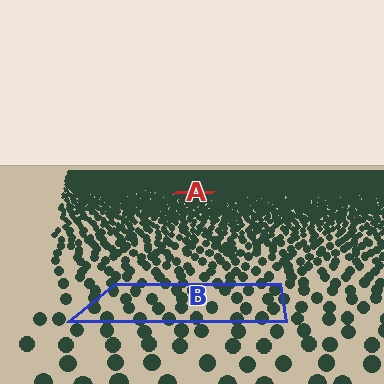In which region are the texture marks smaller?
The texture marks are smaller in region A, because it is farther away.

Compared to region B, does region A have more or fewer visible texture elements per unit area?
Region A has more texture elements per unit area — they are packed more densely because it is farther away.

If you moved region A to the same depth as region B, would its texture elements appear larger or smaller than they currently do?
They would appear larger. At a closer depth, the same texture elements are projected at a bigger on-screen size.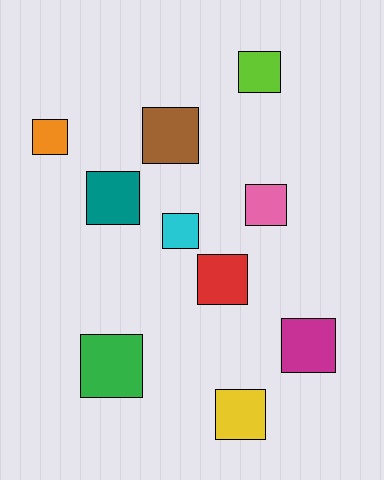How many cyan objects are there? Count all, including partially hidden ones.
There is 1 cyan object.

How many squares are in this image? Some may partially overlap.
There are 10 squares.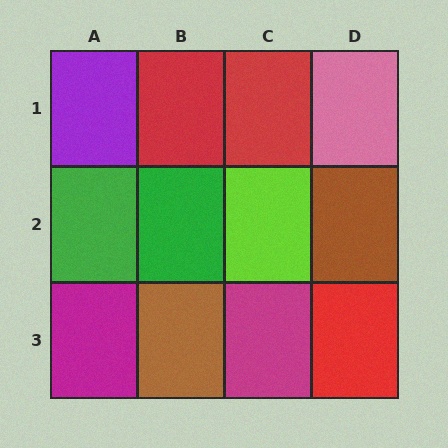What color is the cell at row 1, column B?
Red.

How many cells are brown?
2 cells are brown.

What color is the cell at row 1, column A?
Purple.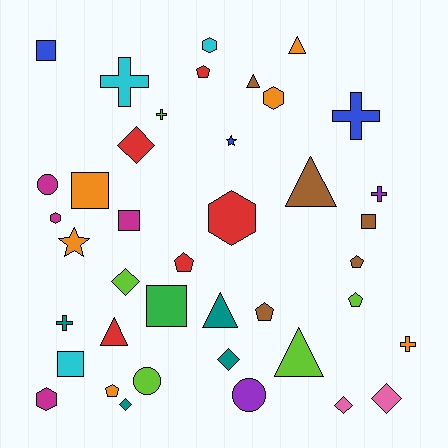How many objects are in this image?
There are 40 objects.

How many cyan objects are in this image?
There are 3 cyan objects.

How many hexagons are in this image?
There are 5 hexagons.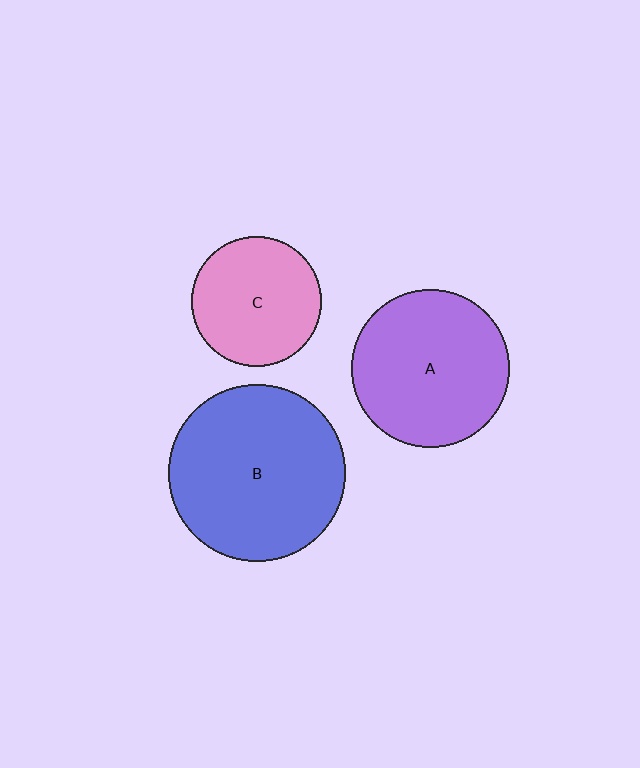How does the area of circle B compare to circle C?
Approximately 1.9 times.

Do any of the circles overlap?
No, none of the circles overlap.